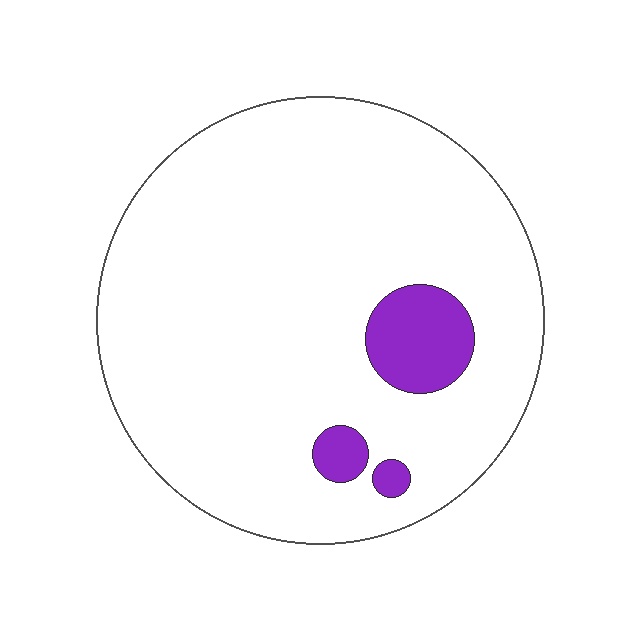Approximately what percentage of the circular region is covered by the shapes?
Approximately 10%.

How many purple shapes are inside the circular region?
3.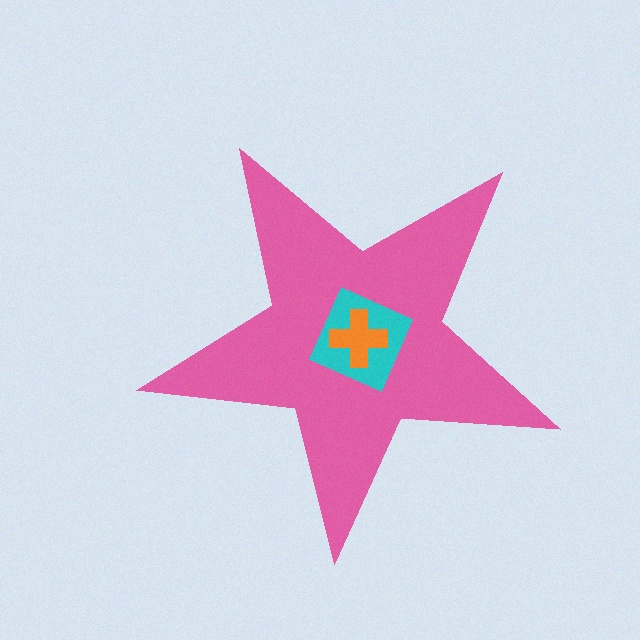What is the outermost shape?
The pink star.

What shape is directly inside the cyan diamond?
The orange cross.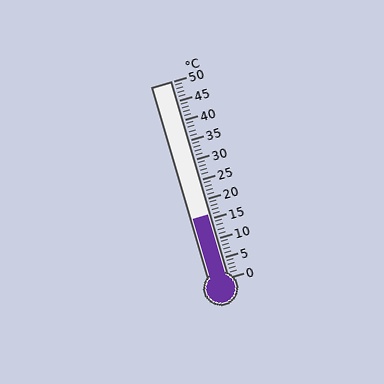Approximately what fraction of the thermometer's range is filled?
The thermometer is filled to approximately 30% of its range.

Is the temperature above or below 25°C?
The temperature is below 25°C.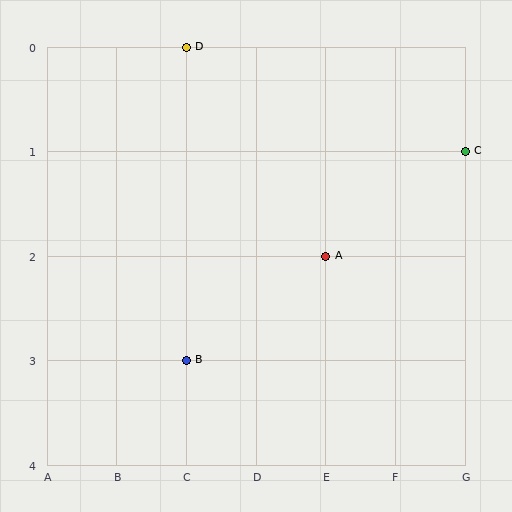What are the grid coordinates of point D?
Point D is at grid coordinates (C, 0).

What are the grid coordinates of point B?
Point B is at grid coordinates (C, 3).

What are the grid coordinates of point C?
Point C is at grid coordinates (G, 1).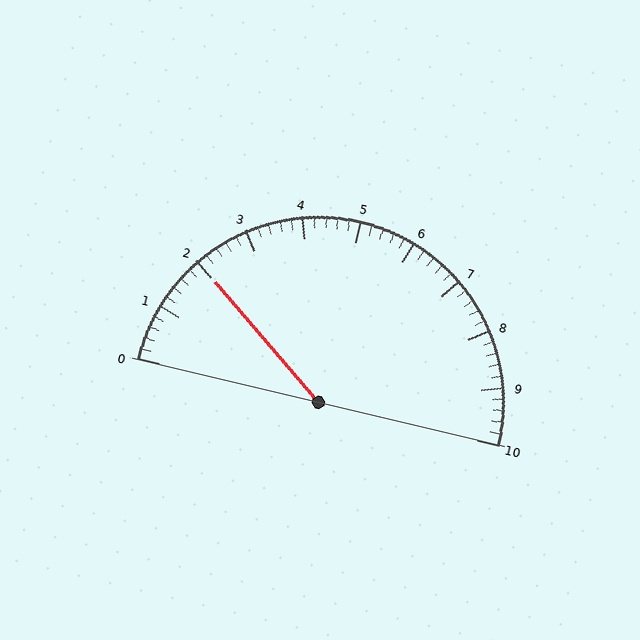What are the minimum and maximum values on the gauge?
The gauge ranges from 0 to 10.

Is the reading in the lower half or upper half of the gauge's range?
The reading is in the lower half of the range (0 to 10).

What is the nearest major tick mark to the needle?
The nearest major tick mark is 2.